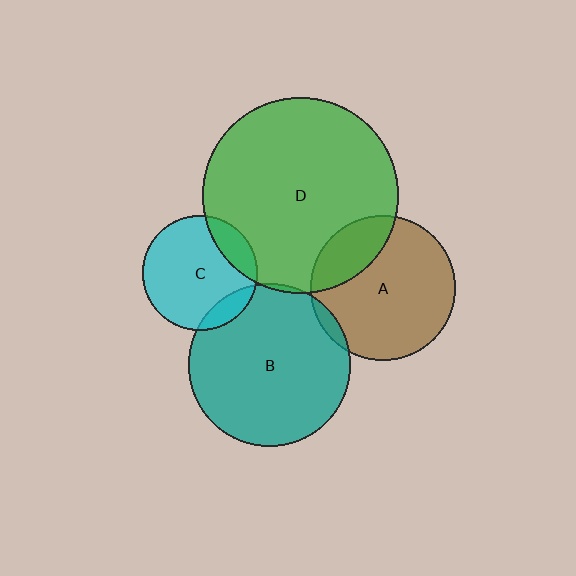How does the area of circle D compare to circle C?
Approximately 2.9 times.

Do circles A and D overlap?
Yes.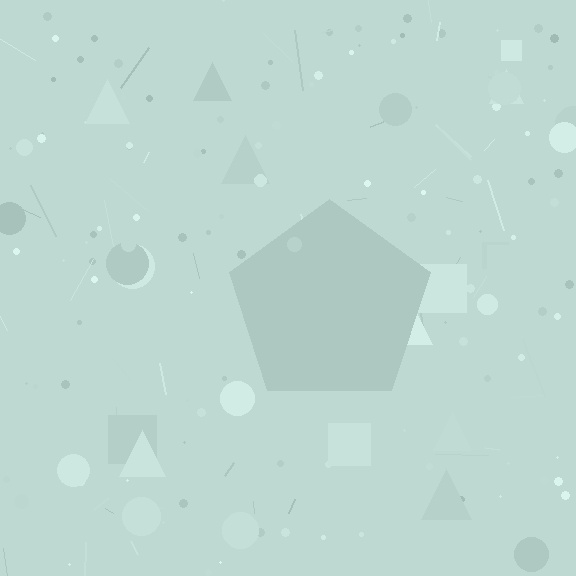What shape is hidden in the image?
A pentagon is hidden in the image.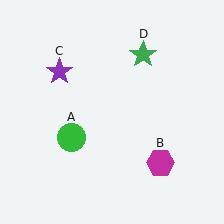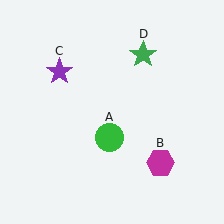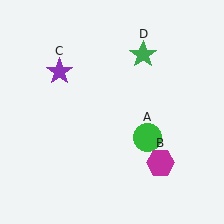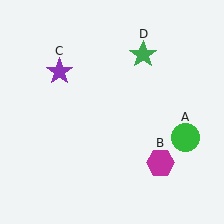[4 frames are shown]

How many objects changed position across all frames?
1 object changed position: green circle (object A).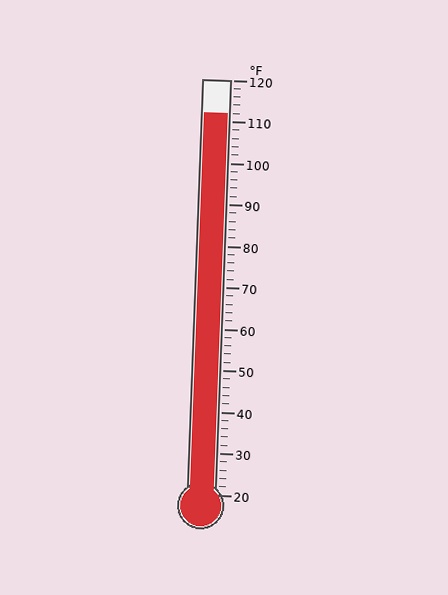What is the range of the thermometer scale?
The thermometer scale ranges from 20°F to 120°F.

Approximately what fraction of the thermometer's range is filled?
The thermometer is filled to approximately 90% of its range.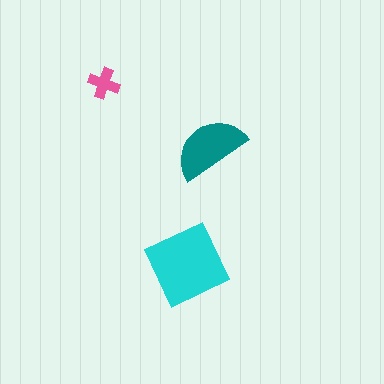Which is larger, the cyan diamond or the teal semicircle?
The cyan diamond.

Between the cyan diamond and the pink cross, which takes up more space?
The cyan diamond.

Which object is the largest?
The cyan diamond.